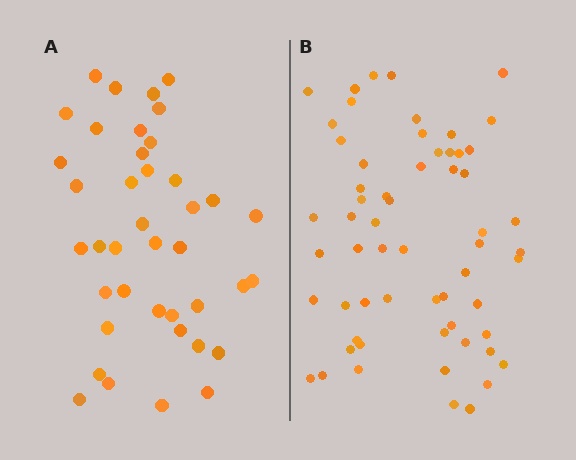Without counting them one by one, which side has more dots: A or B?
Region B (the right region) has more dots.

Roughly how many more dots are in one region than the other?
Region B has approximately 20 more dots than region A.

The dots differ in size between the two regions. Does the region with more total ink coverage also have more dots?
No. Region A has more total ink coverage because its dots are larger, but region B actually contains more individual dots. Total area can be misleading — the number of items is what matters here.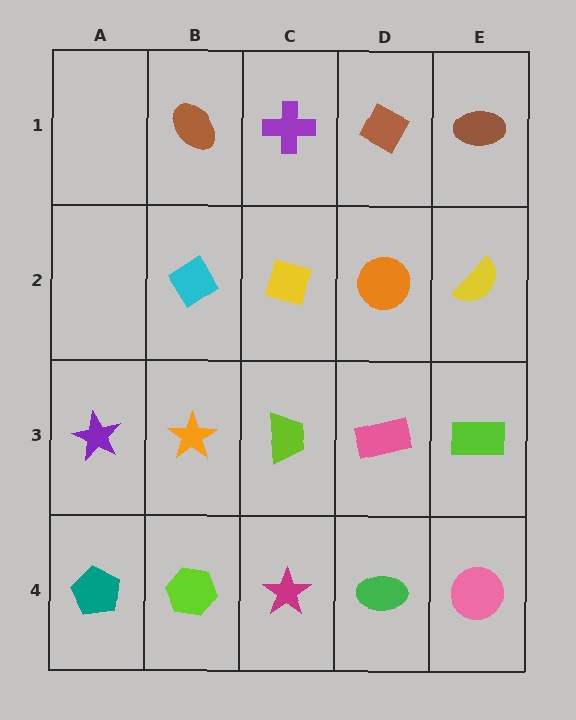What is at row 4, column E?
A pink circle.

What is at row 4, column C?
A magenta star.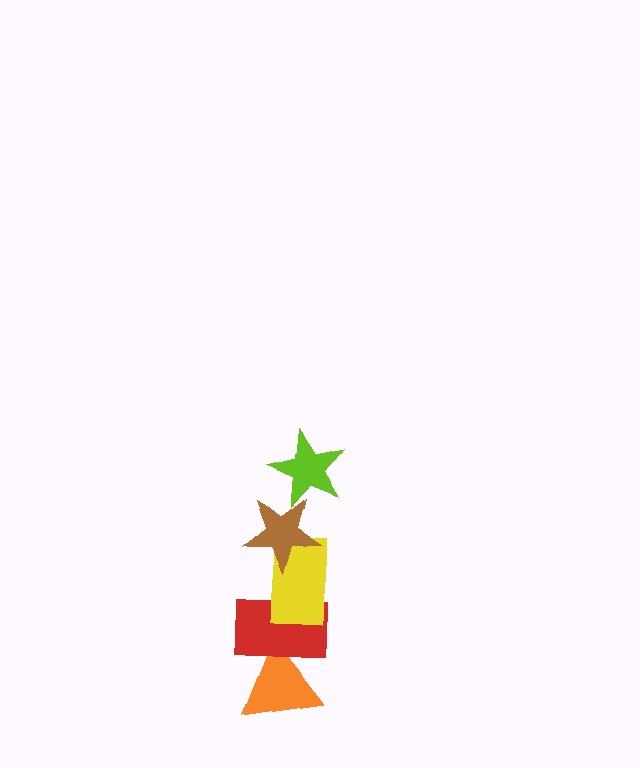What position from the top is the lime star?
The lime star is 1st from the top.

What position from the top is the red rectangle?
The red rectangle is 4th from the top.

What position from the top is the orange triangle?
The orange triangle is 5th from the top.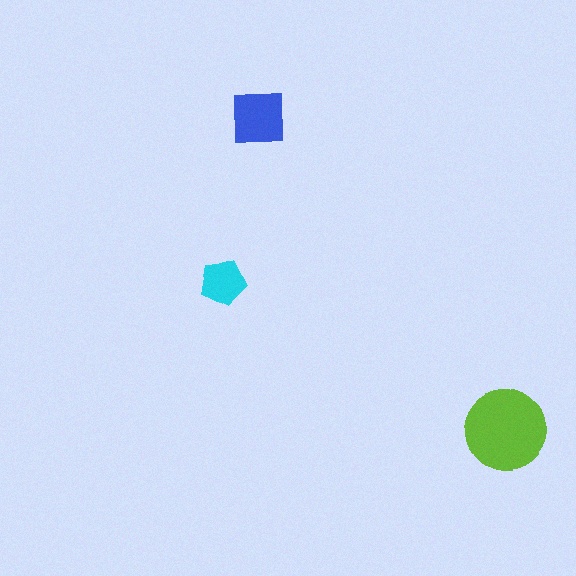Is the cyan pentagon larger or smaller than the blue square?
Smaller.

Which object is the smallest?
The cyan pentagon.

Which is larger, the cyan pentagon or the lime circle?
The lime circle.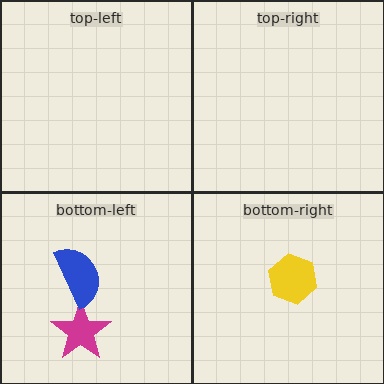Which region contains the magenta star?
The bottom-left region.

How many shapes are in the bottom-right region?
1.